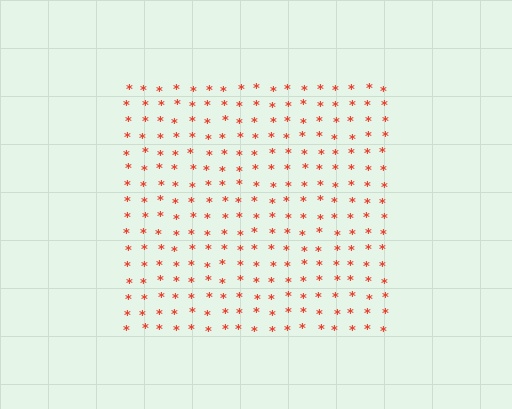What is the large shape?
The large shape is a square.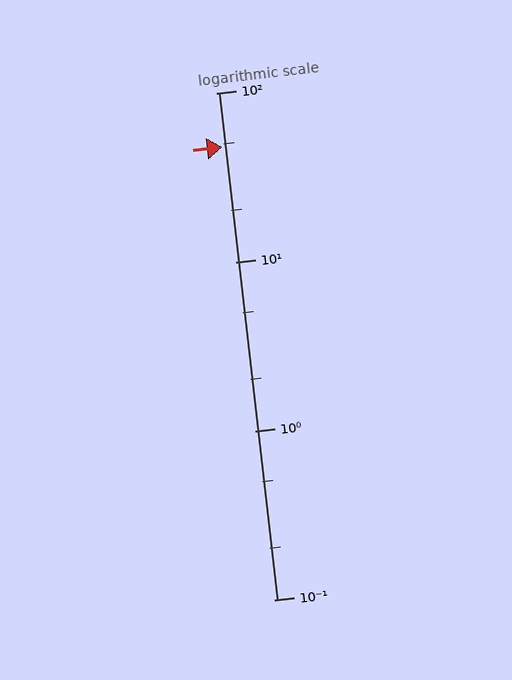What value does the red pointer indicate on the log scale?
The pointer indicates approximately 48.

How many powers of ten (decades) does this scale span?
The scale spans 3 decades, from 0.1 to 100.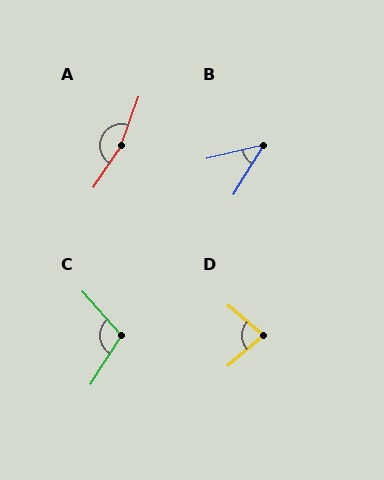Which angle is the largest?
A, at approximately 166 degrees.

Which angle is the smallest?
B, at approximately 45 degrees.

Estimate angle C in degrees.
Approximately 106 degrees.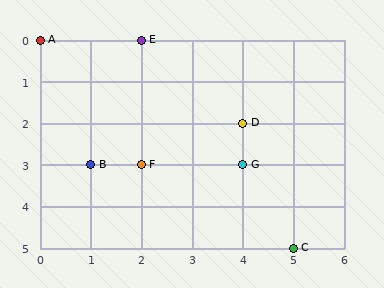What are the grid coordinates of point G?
Point G is at grid coordinates (4, 3).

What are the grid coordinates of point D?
Point D is at grid coordinates (4, 2).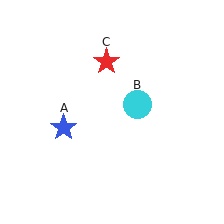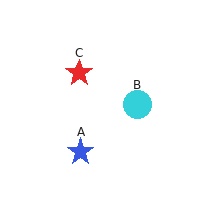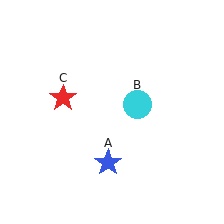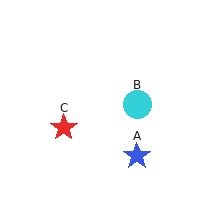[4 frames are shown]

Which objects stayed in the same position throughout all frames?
Cyan circle (object B) remained stationary.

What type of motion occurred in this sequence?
The blue star (object A), red star (object C) rotated counterclockwise around the center of the scene.